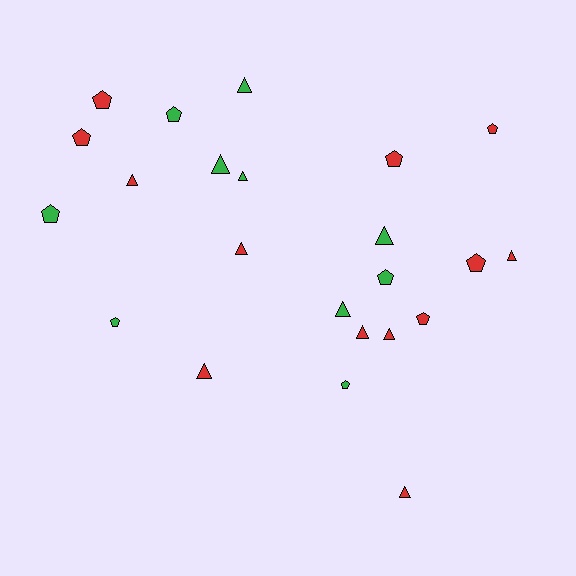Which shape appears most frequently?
Triangle, with 12 objects.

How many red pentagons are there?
There are 6 red pentagons.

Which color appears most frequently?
Red, with 13 objects.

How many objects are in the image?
There are 23 objects.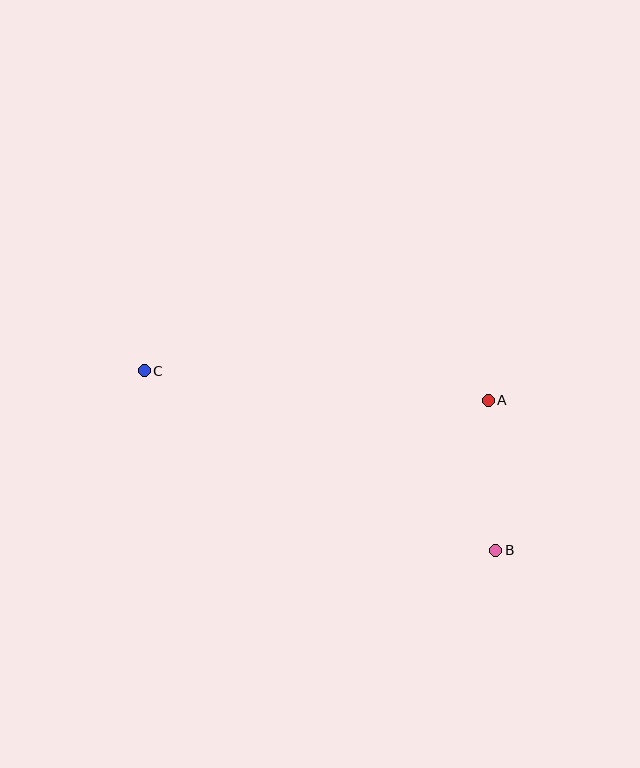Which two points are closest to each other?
Points A and B are closest to each other.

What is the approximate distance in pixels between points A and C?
The distance between A and C is approximately 345 pixels.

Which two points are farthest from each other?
Points B and C are farthest from each other.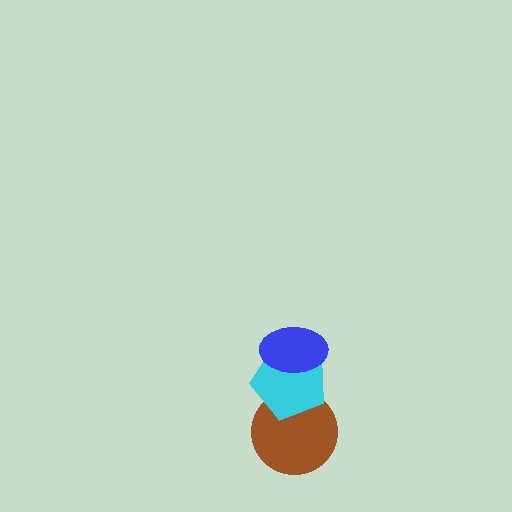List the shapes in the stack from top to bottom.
From top to bottom: the blue ellipse, the cyan pentagon, the brown circle.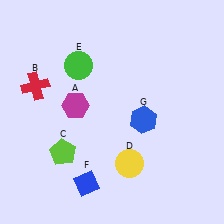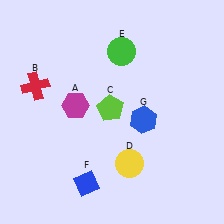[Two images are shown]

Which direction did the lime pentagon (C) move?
The lime pentagon (C) moved right.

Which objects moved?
The objects that moved are: the lime pentagon (C), the green circle (E).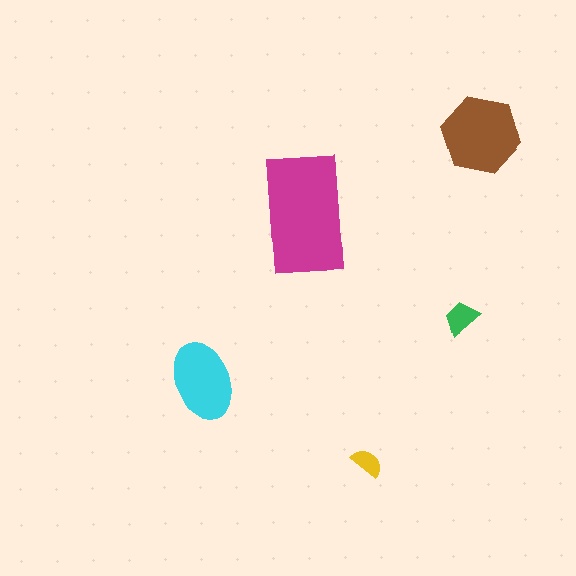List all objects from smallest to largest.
The yellow semicircle, the green trapezoid, the cyan ellipse, the brown hexagon, the magenta rectangle.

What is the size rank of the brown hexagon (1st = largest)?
2nd.